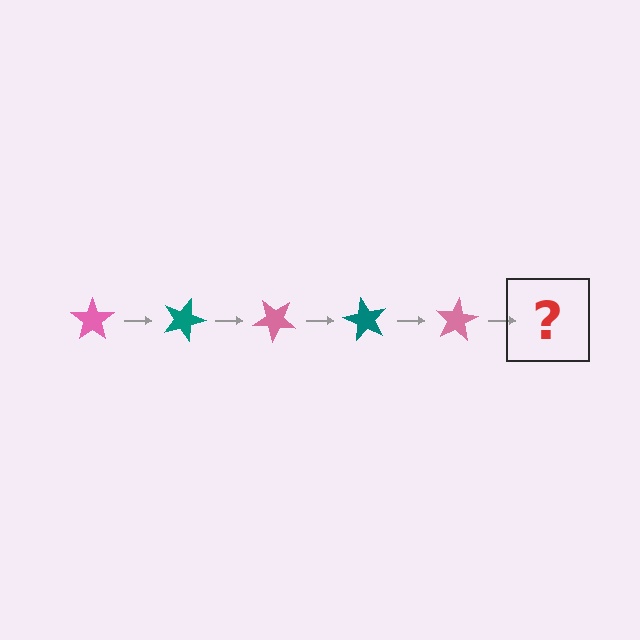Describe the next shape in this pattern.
It should be a teal star, rotated 100 degrees from the start.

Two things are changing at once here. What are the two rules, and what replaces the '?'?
The two rules are that it rotates 20 degrees each step and the color cycles through pink and teal. The '?' should be a teal star, rotated 100 degrees from the start.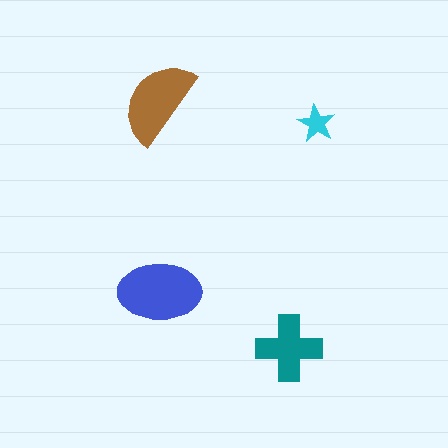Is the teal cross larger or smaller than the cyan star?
Larger.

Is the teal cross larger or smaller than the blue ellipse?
Smaller.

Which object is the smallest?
The cyan star.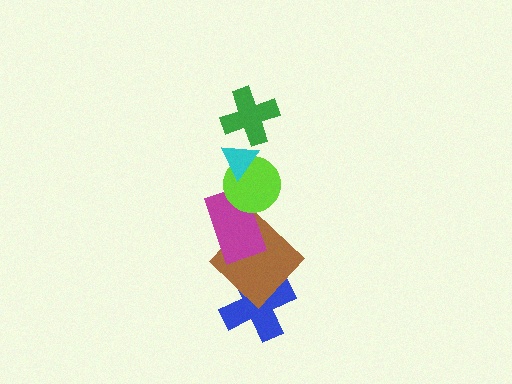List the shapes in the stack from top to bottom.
From top to bottom: the green cross, the cyan triangle, the lime circle, the magenta rectangle, the brown diamond, the blue cross.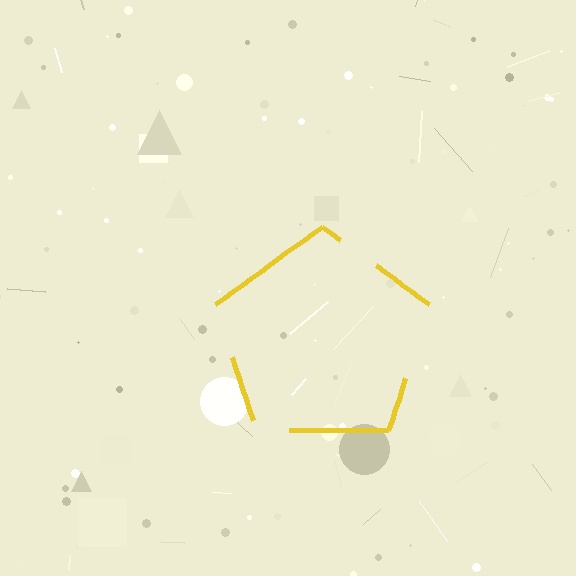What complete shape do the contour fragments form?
The contour fragments form a pentagon.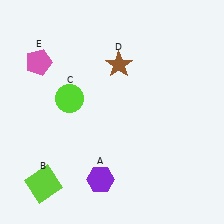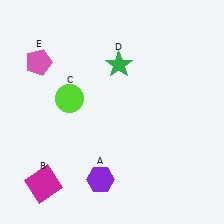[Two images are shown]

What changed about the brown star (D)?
In Image 1, D is brown. In Image 2, it changed to green.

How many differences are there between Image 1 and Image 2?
There are 2 differences between the two images.